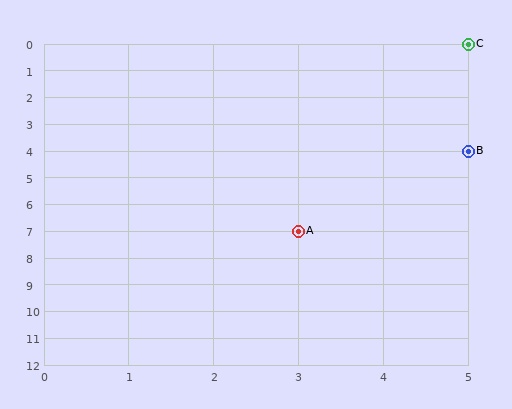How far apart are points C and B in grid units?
Points C and B are 4 rows apart.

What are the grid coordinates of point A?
Point A is at grid coordinates (3, 7).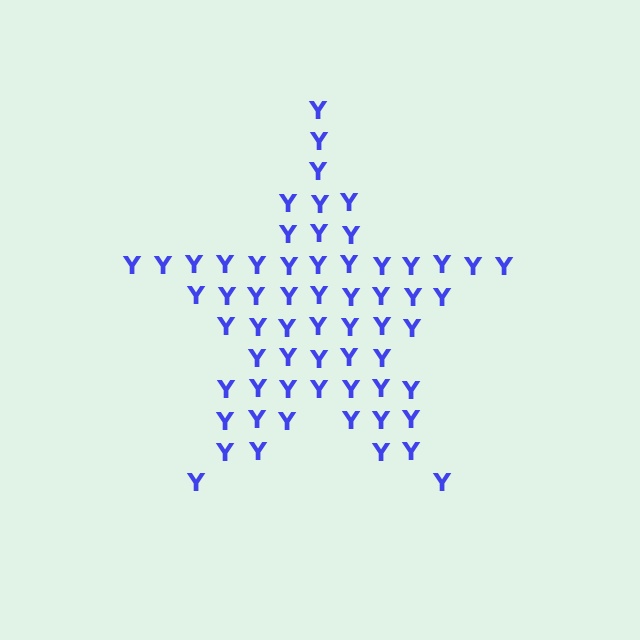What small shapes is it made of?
It is made of small letter Y's.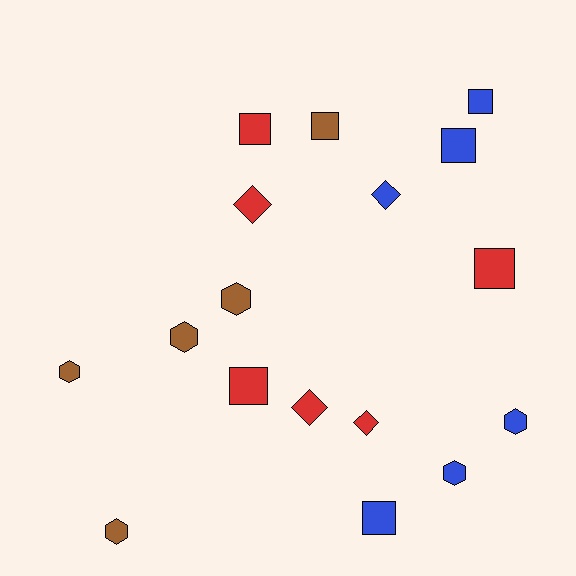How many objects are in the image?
There are 17 objects.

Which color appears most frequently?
Red, with 6 objects.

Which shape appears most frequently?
Square, with 7 objects.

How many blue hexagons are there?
There are 2 blue hexagons.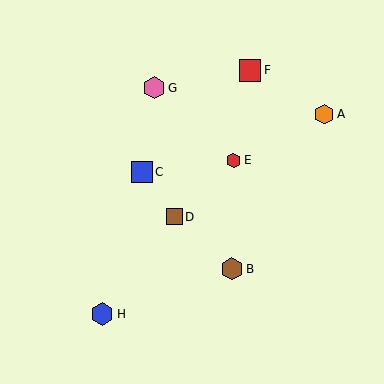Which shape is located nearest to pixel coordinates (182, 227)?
The brown square (labeled D) at (174, 217) is nearest to that location.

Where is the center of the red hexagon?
The center of the red hexagon is at (234, 160).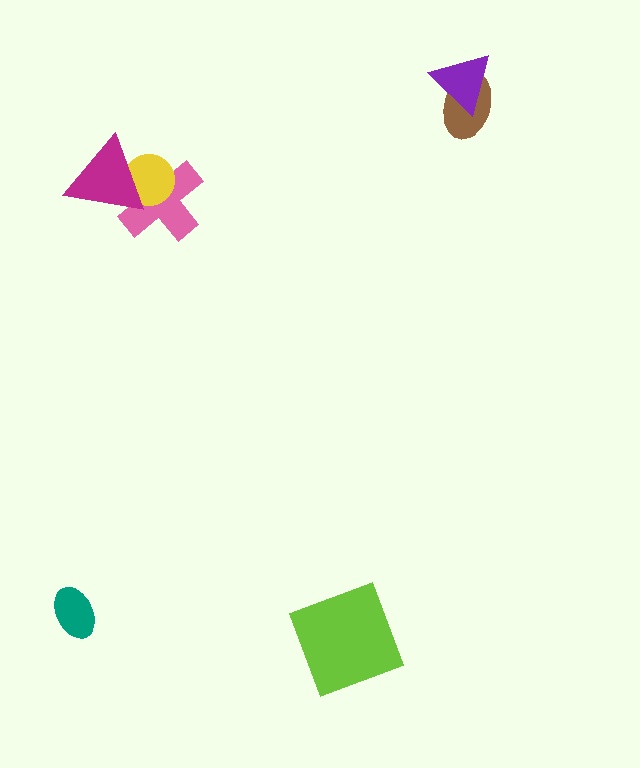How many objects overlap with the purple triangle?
1 object overlaps with the purple triangle.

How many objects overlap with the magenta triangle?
2 objects overlap with the magenta triangle.